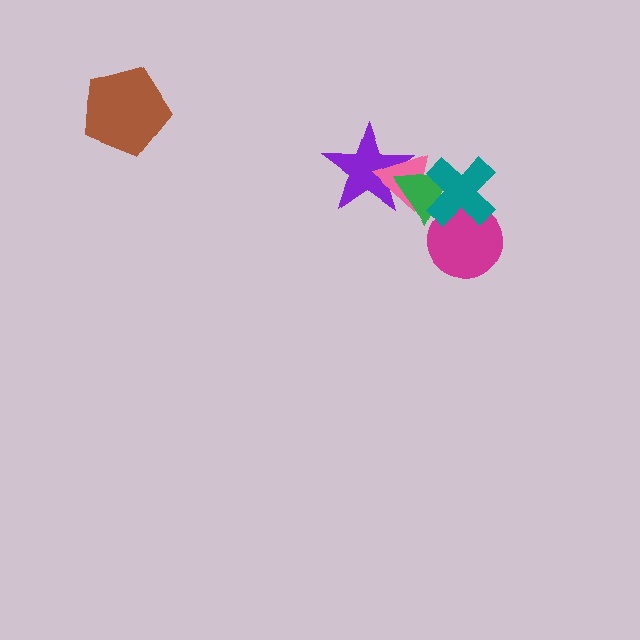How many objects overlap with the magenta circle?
1 object overlaps with the magenta circle.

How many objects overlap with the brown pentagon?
0 objects overlap with the brown pentagon.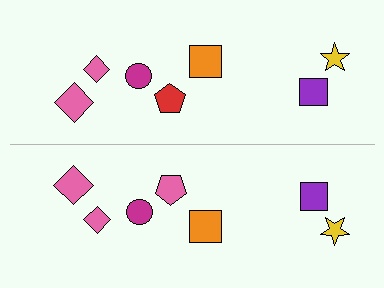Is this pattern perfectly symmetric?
No, the pattern is not perfectly symmetric. The pink pentagon on the bottom side breaks the symmetry — its mirror counterpart is red.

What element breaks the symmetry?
The pink pentagon on the bottom side breaks the symmetry — its mirror counterpart is red.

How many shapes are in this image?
There are 14 shapes in this image.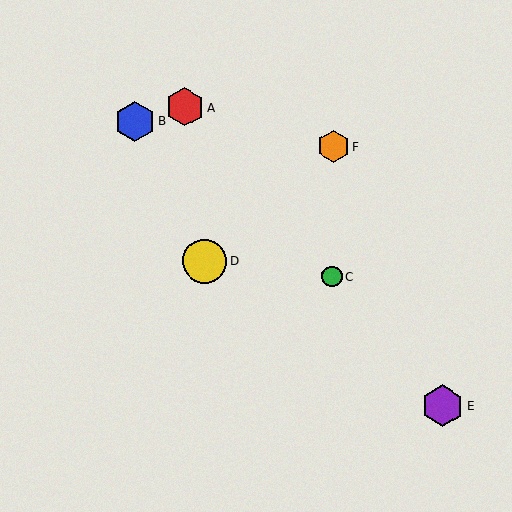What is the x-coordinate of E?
Object E is at x≈443.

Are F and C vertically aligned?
Yes, both are at x≈333.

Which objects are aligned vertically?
Objects C, F are aligned vertically.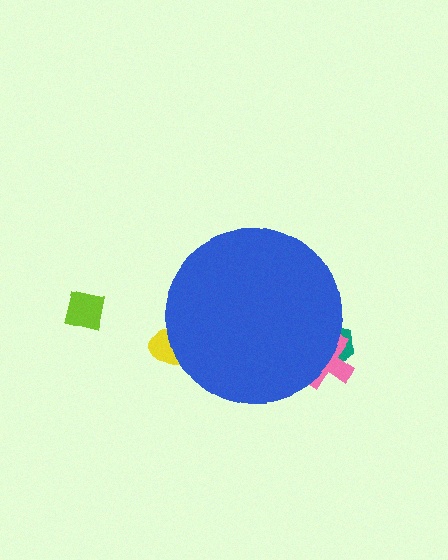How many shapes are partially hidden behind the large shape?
3 shapes are partially hidden.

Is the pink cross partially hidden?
Yes, the pink cross is partially hidden behind the blue circle.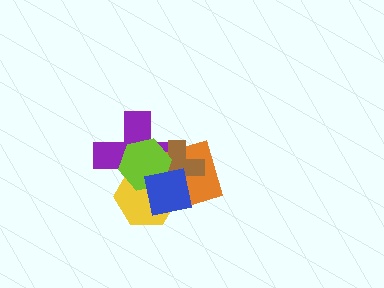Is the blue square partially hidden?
No, no other shape covers it.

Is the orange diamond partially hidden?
Yes, it is partially covered by another shape.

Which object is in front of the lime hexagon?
The blue square is in front of the lime hexagon.